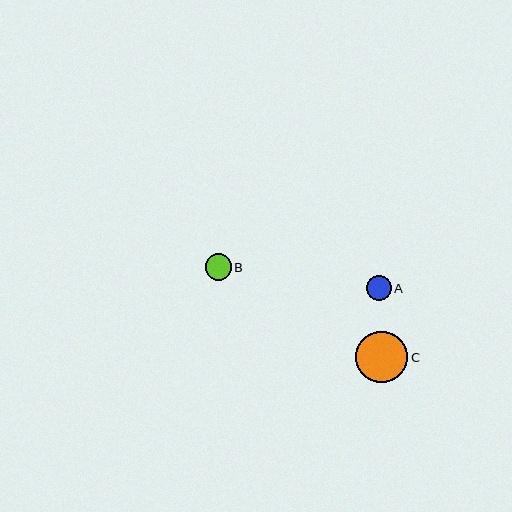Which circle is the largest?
Circle C is the largest with a size of approximately 52 pixels.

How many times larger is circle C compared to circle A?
Circle C is approximately 2.1 times the size of circle A.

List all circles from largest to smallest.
From largest to smallest: C, B, A.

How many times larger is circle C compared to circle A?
Circle C is approximately 2.1 times the size of circle A.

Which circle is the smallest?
Circle A is the smallest with a size of approximately 25 pixels.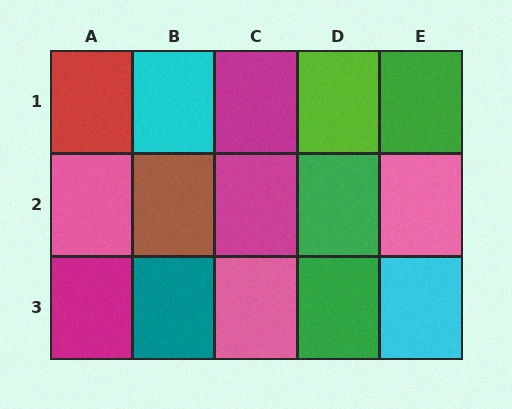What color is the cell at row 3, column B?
Teal.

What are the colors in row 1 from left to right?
Red, cyan, magenta, lime, green.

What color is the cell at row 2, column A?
Pink.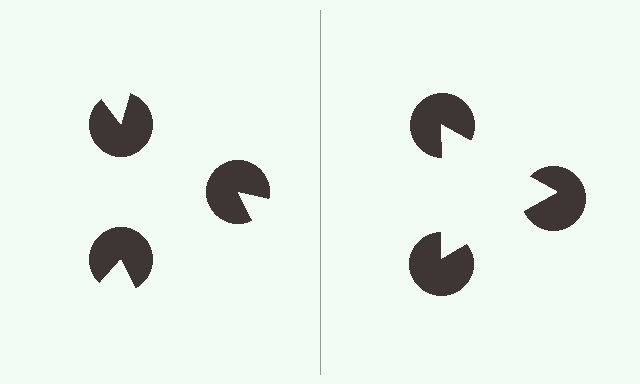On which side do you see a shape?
An illusory triangle appears on the right side. On the left side the wedge cuts are rotated, so no coherent shape forms.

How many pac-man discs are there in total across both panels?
6 — 3 on each side.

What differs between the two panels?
The pac-man discs are positioned identically on both sides; only the wedge orientations differ. On the right they align to a triangle; on the left they are misaligned.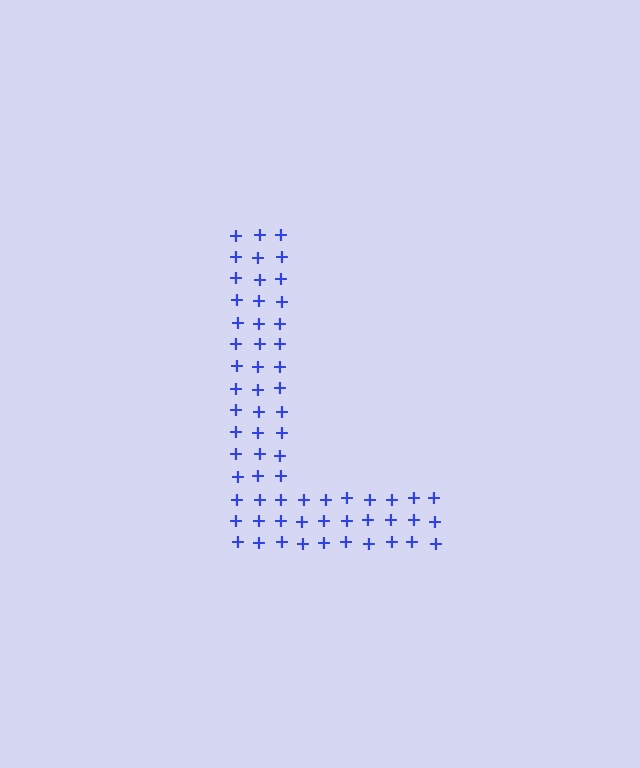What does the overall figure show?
The overall figure shows the letter L.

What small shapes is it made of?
It is made of small plus signs.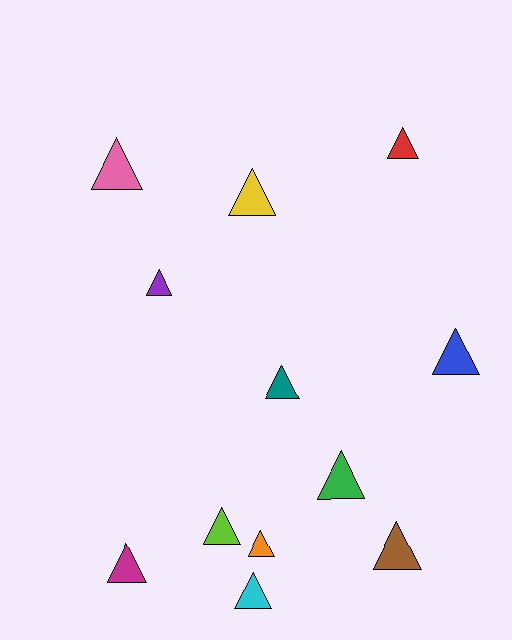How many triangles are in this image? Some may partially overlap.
There are 12 triangles.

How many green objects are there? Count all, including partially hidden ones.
There is 1 green object.